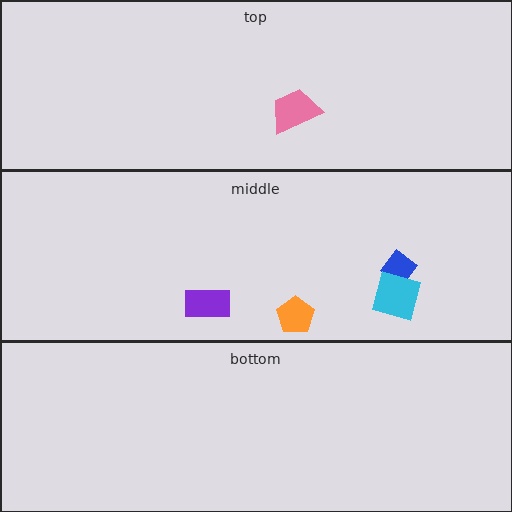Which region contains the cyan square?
The middle region.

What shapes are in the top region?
The pink trapezoid.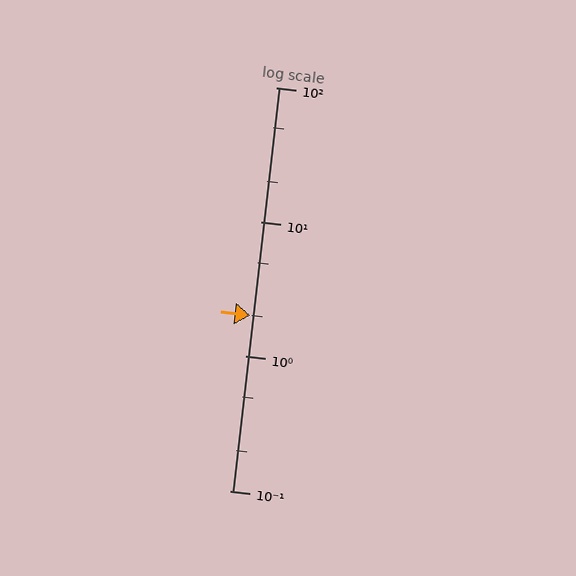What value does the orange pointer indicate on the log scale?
The pointer indicates approximately 2.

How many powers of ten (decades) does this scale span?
The scale spans 3 decades, from 0.1 to 100.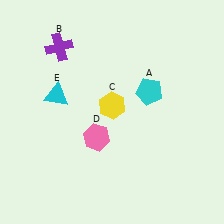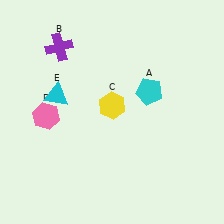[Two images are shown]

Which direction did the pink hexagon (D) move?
The pink hexagon (D) moved left.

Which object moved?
The pink hexagon (D) moved left.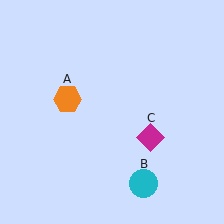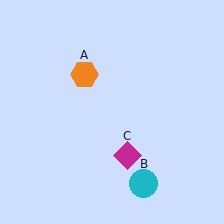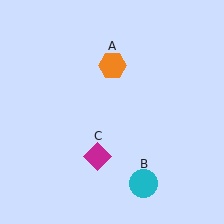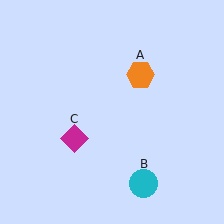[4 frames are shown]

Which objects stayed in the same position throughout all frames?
Cyan circle (object B) remained stationary.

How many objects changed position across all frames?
2 objects changed position: orange hexagon (object A), magenta diamond (object C).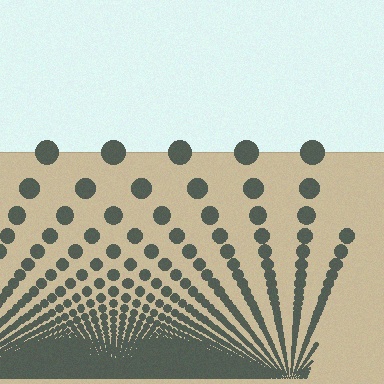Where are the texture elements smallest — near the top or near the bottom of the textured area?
Near the bottom.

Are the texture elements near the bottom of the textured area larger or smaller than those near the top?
Smaller. The gradient is inverted — elements near the bottom are smaller and denser.